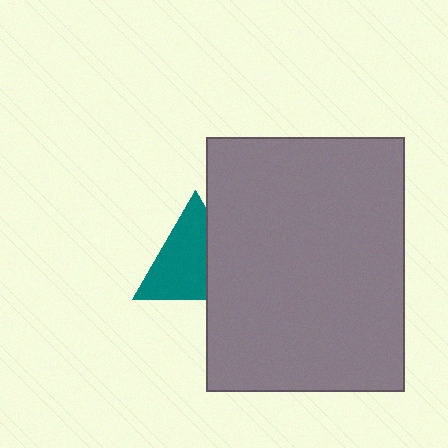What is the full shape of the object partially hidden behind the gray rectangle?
The partially hidden object is a teal triangle.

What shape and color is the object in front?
The object in front is a gray rectangle.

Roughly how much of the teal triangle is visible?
About half of it is visible (roughly 64%).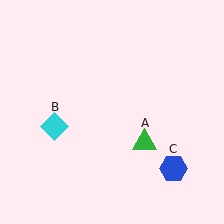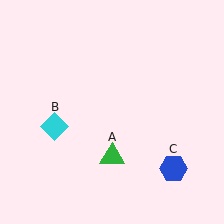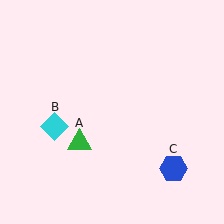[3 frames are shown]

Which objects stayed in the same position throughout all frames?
Cyan diamond (object B) and blue hexagon (object C) remained stationary.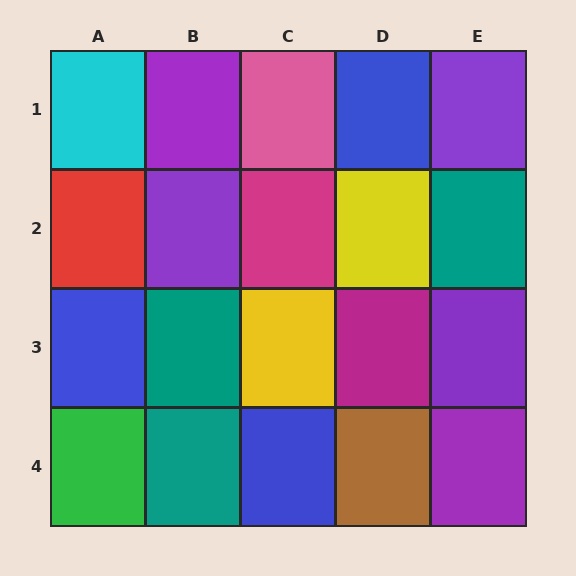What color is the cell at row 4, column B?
Teal.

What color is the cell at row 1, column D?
Blue.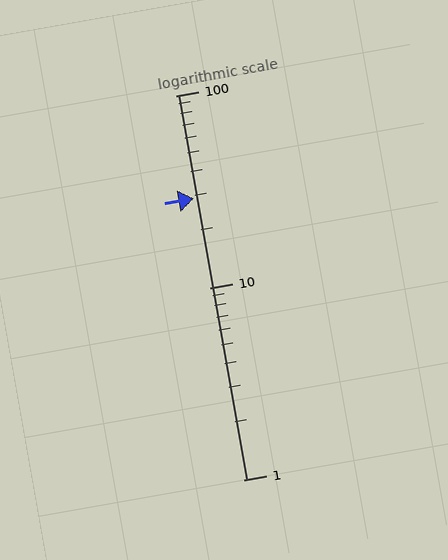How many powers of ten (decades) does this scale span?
The scale spans 2 decades, from 1 to 100.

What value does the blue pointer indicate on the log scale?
The pointer indicates approximately 29.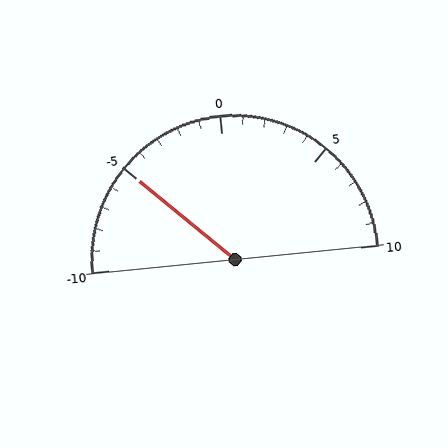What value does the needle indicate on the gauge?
The needle indicates approximately -5.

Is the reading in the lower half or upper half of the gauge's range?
The reading is in the lower half of the range (-10 to 10).